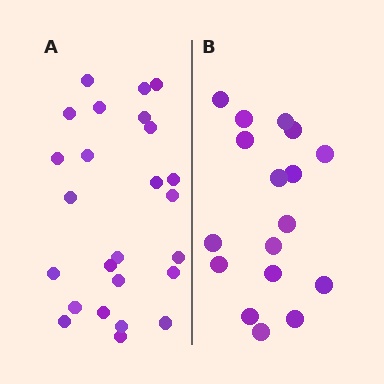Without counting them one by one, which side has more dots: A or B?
Region A (the left region) has more dots.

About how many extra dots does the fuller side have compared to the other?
Region A has roughly 8 or so more dots than region B.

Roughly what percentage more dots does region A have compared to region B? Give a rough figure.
About 45% more.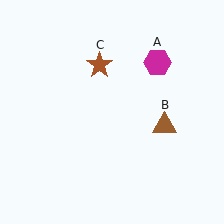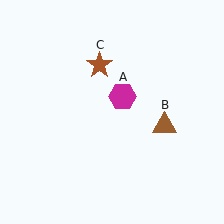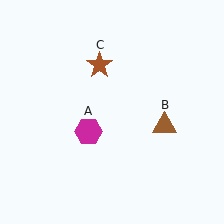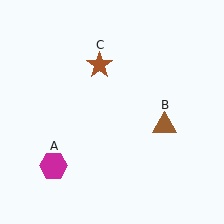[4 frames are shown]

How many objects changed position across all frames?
1 object changed position: magenta hexagon (object A).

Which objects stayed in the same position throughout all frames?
Brown triangle (object B) and brown star (object C) remained stationary.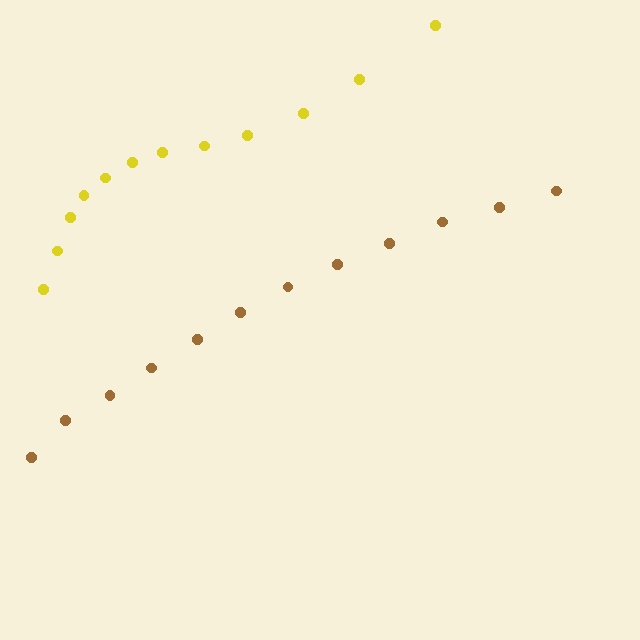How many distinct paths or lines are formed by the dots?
There are 2 distinct paths.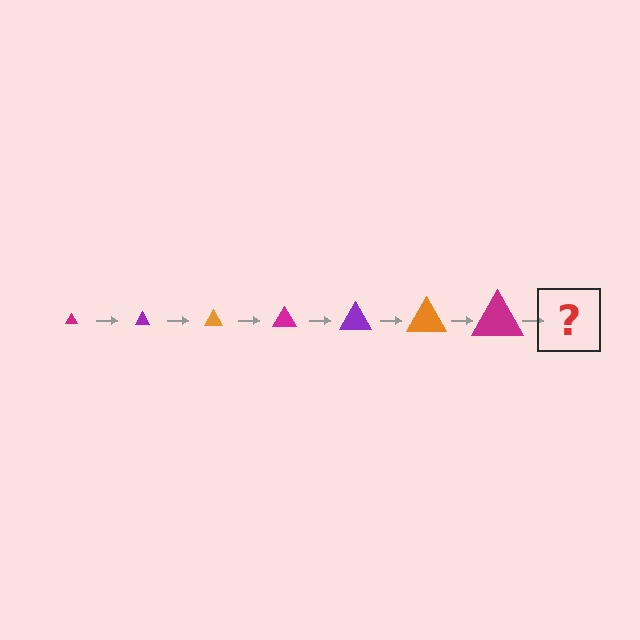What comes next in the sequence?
The next element should be a purple triangle, larger than the previous one.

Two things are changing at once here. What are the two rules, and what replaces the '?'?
The two rules are that the triangle grows larger each step and the color cycles through magenta, purple, and orange. The '?' should be a purple triangle, larger than the previous one.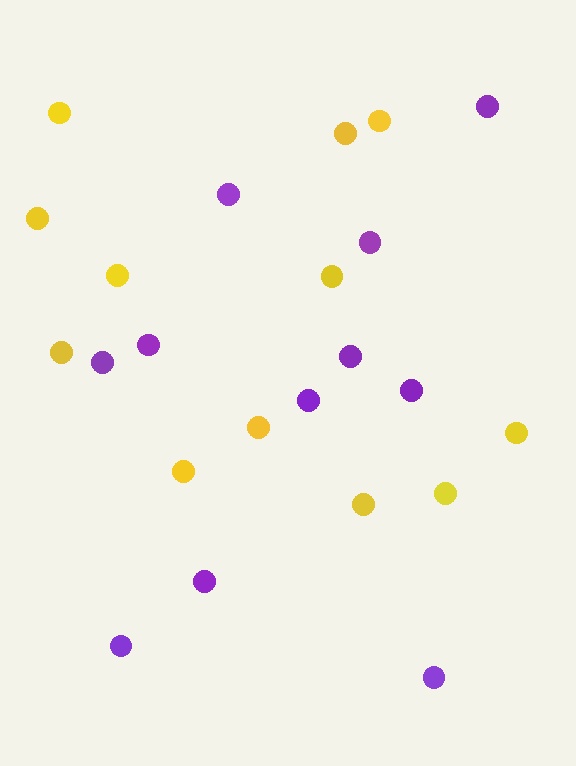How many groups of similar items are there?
There are 2 groups: one group of yellow circles (12) and one group of purple circles (11).